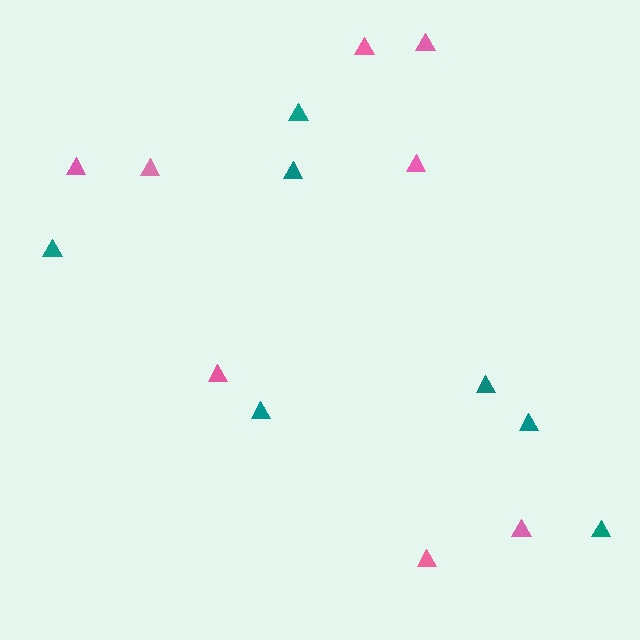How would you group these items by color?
There are 2 groups: one group of teal triangles (7) and one group of pink triangles (8).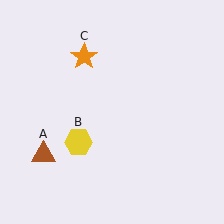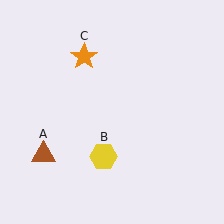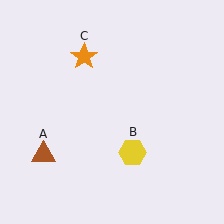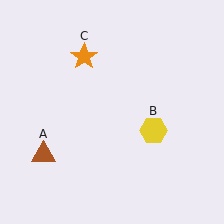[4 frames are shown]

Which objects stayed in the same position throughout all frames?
Brown triangle (object A) and orange star (object C) remained stationary.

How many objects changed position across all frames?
1 object changed position: yellow hexagon (object B).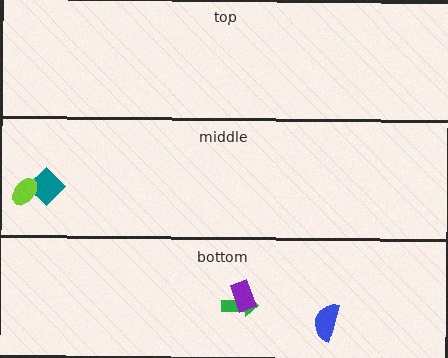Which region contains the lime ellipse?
The middle region.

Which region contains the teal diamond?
The middle region.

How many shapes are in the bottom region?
3.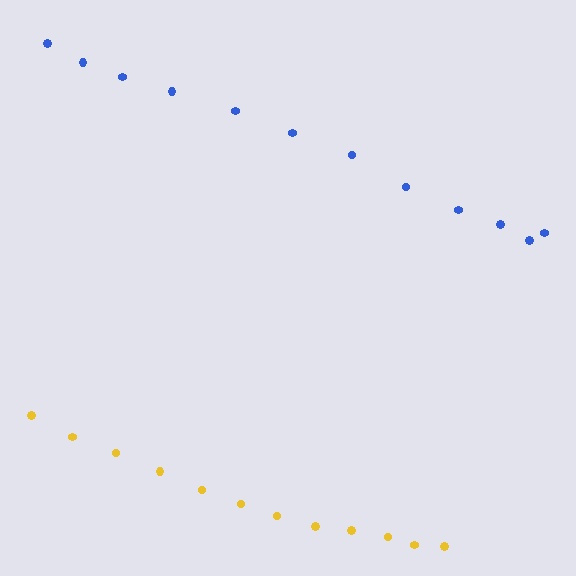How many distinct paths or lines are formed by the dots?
There are 2 distinct paths.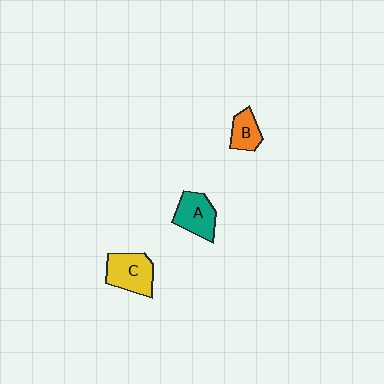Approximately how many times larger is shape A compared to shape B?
Approximately 1.4 times.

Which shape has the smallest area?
Shape B (orange).